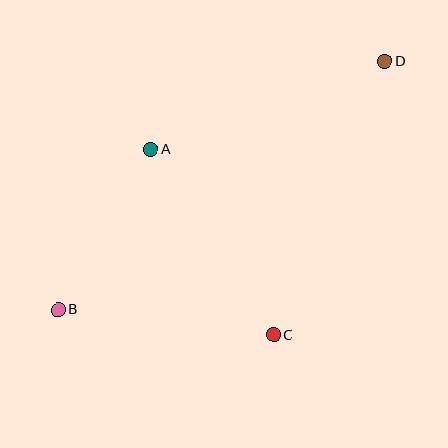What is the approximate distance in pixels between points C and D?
The distance between C and D is approximately 295 pixels.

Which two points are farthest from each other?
Points B and D are farthest from each other.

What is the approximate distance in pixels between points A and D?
The distance between A and D is approximately 250 pixels.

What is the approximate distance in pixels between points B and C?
The distance between B and C is approximately 217 pixels.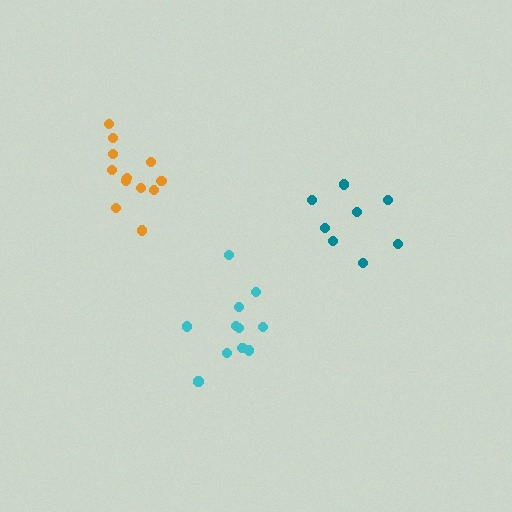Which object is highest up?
The orange cluster is topmost.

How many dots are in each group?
Group 1: 8 dots, Group 2: 12 dots, Group 3: 11 dots (31 total).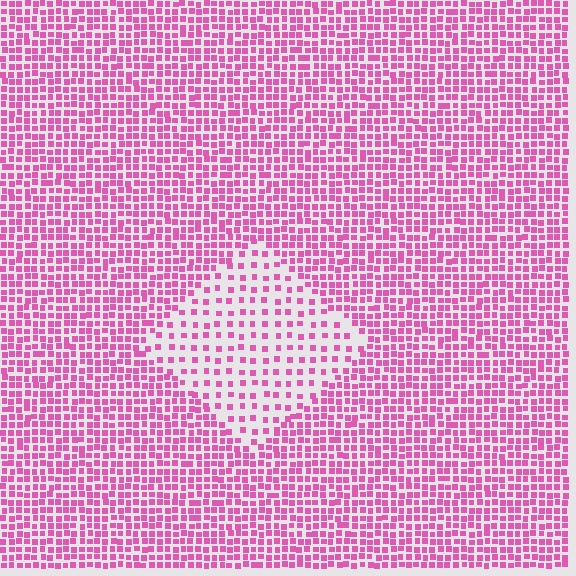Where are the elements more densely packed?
The elements are more densely packed outside the diamond boundary.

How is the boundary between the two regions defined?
The boundary is defined by a change in element density (approximately 2.3x ratio). All elements are the same color, size, and shape.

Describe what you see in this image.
The image contains small pink elements arranged at two different densities. A diamond-shaped region is visible where the elements are less densely packed than the surrounding area.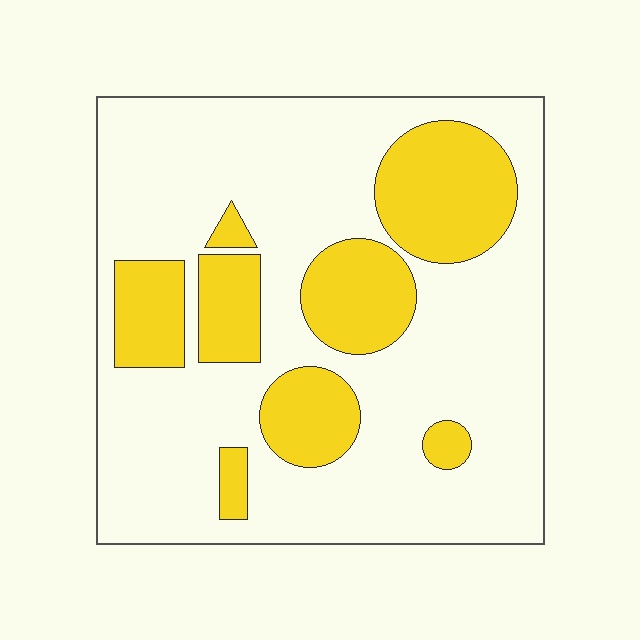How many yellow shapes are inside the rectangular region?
8.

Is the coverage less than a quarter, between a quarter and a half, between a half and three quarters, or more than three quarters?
Between a quarter and a half.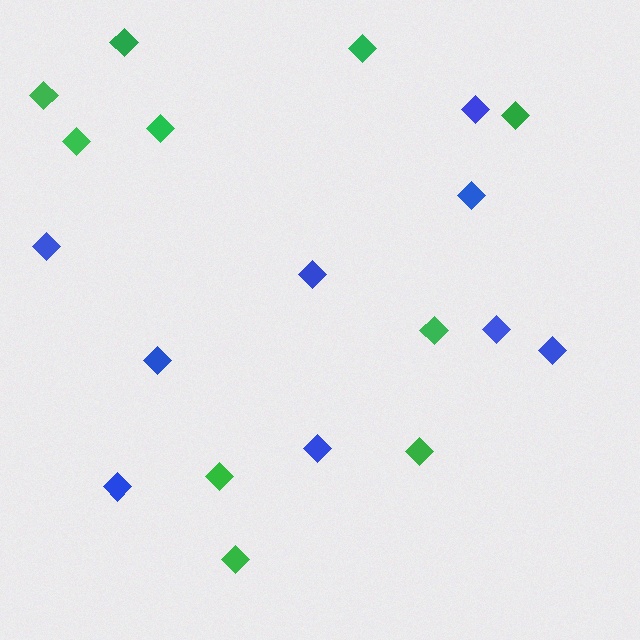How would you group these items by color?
There are 2 groups: one group of green diamonds (10) and one group of blue diamonds (9).